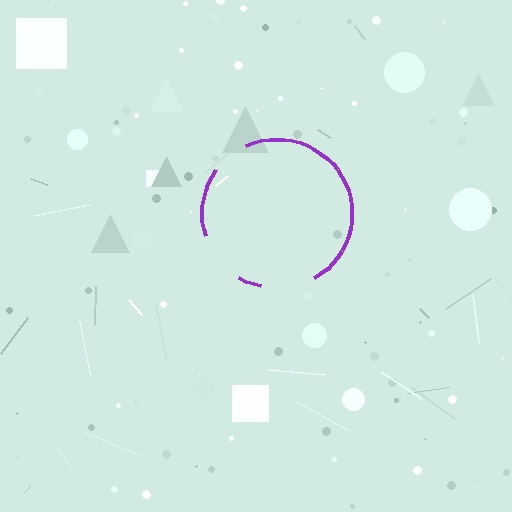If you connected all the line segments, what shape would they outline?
They would outline a circle.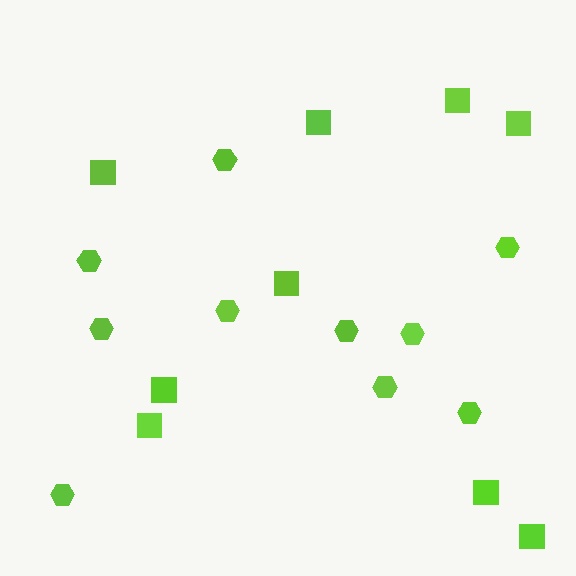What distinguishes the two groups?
There are 2 groups: one group of squares (9) and one group of hexagons (10).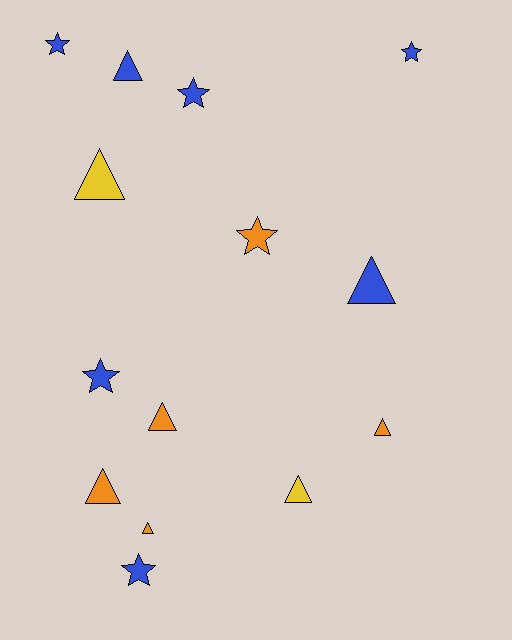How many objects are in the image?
There are 14 objects.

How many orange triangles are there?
There are 4 orange triangles.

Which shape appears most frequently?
Triangle, with 8 objects.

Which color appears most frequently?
Blue, with 7 objects.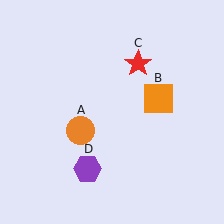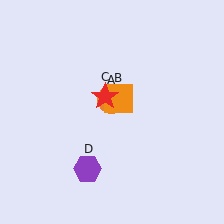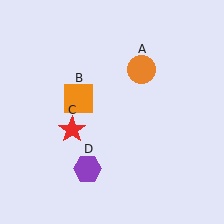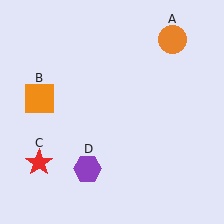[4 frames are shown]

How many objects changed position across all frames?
3 objects changed position: orange circle (object A), orange square (object B), red star (object C).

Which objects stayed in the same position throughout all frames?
Purple hexagon (object D) remained stationary.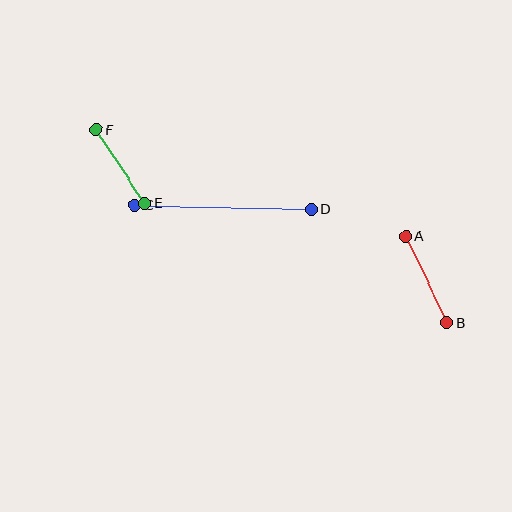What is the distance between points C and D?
The distance is approximately 176 pixels.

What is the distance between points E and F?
The distance is approximately 88 pixels.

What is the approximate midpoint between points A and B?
The midpoint is at approximately (426, 279) pixels.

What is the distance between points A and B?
The distance is approximately 96 pixels.